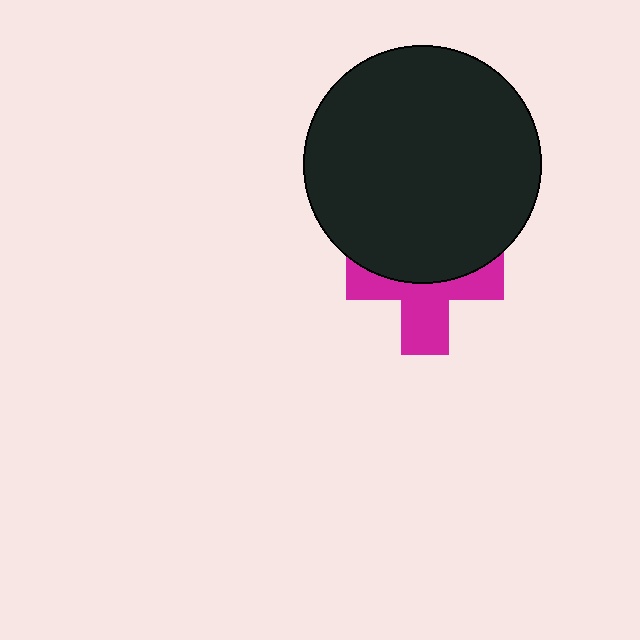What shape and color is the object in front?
The object in front is a black circle.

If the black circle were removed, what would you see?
You would see the complete magenta cross.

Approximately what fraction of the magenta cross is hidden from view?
Roughly 48% of the magenta cross is hidden behind the black circle.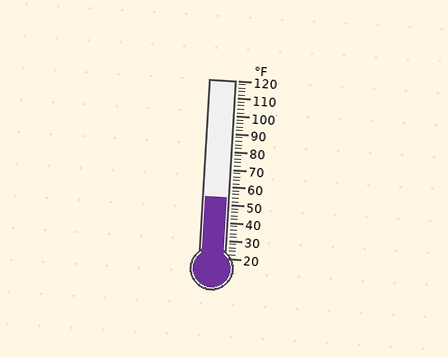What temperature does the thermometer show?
The thermometer shows approximately 54°F.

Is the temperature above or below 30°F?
The temperature is above 30°F.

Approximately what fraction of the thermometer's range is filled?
The thermometer is filled to approximately 35% of its range.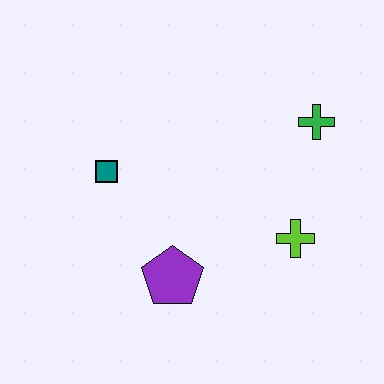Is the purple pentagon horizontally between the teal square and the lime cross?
Yes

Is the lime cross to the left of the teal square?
No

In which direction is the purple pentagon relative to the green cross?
The purple pentagon is below the green cross.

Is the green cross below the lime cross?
No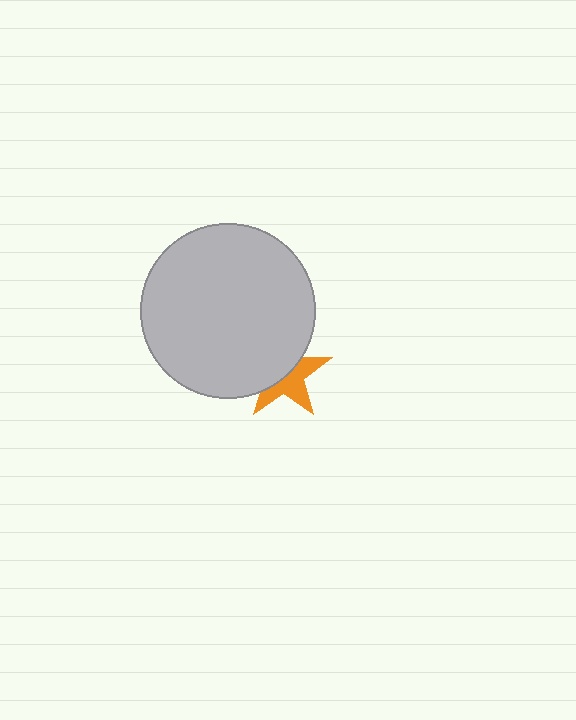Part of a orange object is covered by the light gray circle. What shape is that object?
It is a star.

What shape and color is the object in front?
The object in front is a light gray circle.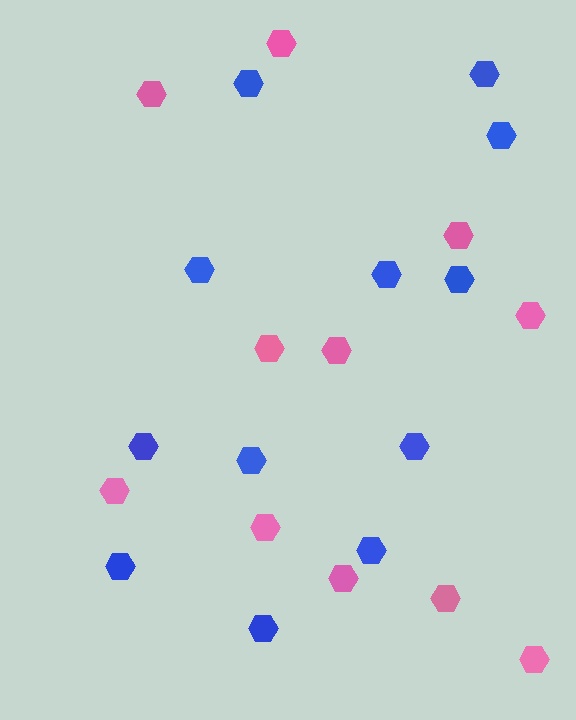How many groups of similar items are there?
There are 2 groups: one group of blue hexagons (12) and one group of pink hexagons (11).